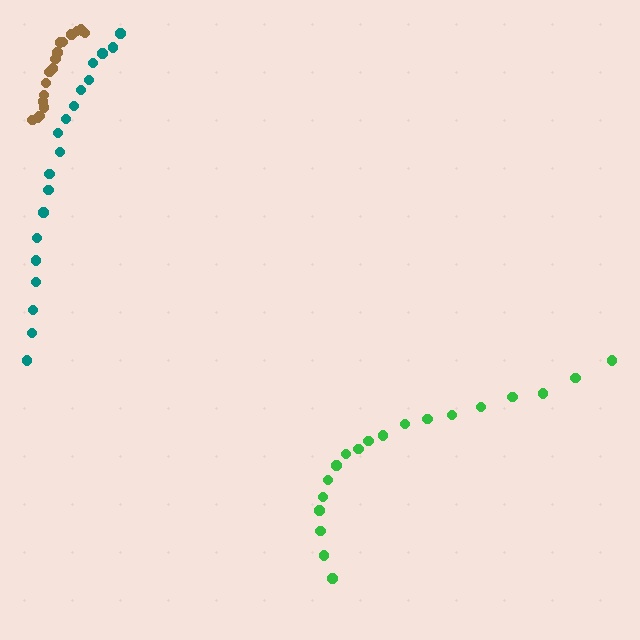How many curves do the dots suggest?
There are 3 distinct paths.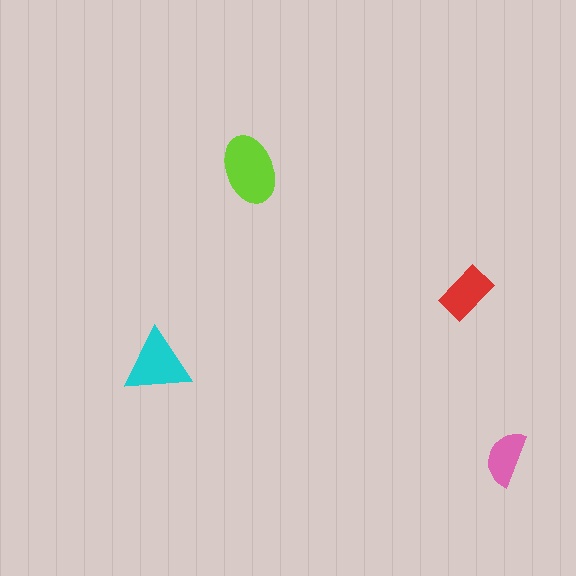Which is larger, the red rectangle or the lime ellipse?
The lime ellipse.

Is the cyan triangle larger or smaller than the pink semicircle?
Larger.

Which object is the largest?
The lime ellipse.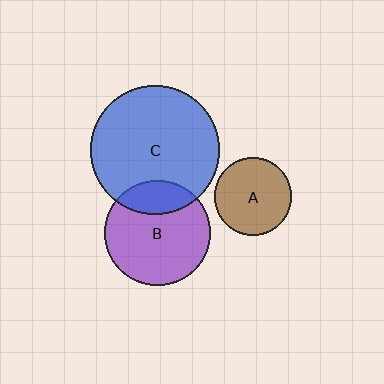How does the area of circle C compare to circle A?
Approximately 2.8 times.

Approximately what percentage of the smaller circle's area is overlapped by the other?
Approximately 25%.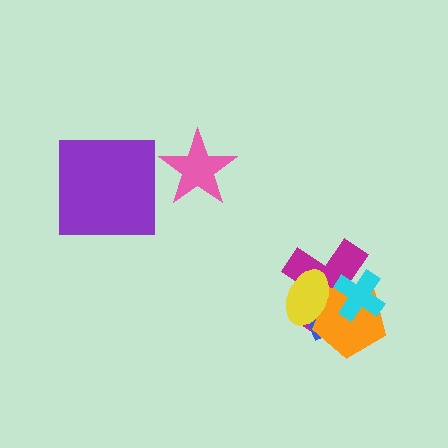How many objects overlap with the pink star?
0 objects overlap with the pink star.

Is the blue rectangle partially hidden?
Yes, it is partially covered by another shape.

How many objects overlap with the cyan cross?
3 objects overlap with the cyan cross.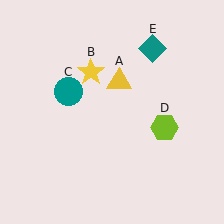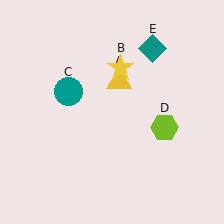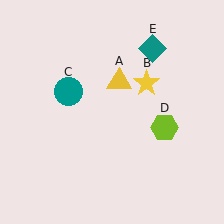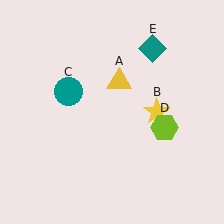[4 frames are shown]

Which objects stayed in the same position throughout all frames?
Yellow triangle (object A) and teal circle (object C) and lime hexagon (object D) and teal diamond (object E) remained stationary.